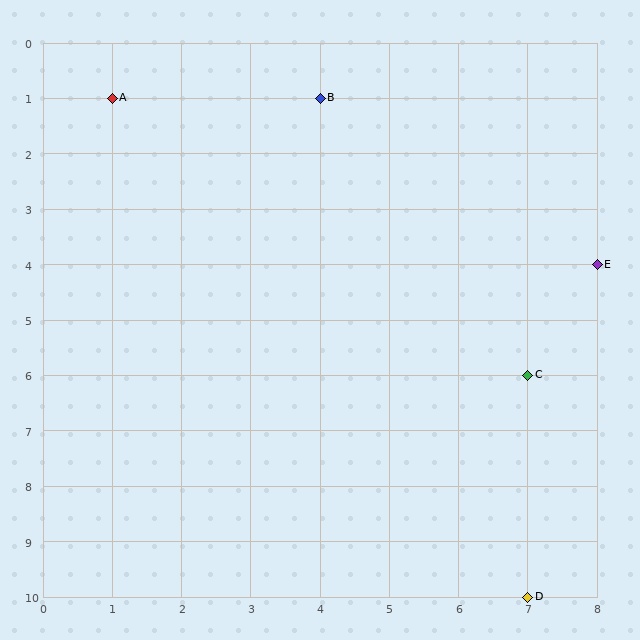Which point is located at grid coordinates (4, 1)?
Point B is at (4, 1).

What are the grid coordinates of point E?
Point E is at grid coordinates (8, 4).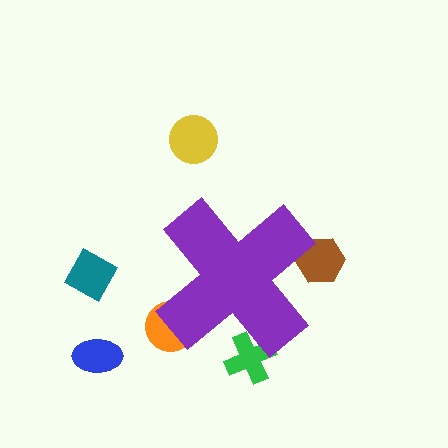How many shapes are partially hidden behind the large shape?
3 shapes are partially hidden.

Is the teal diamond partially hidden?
No, the teal diamond is fully visible.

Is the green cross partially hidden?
Yes, the green cross is partially hidden behind the purple cross.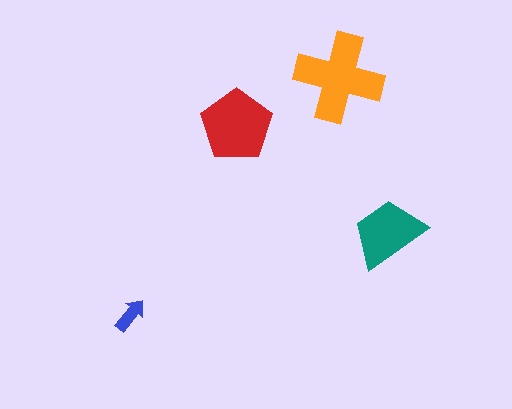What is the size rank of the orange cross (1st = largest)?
1st.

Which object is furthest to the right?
The teal trapezoid is rightmost.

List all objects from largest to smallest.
The orange cross, the red pentagon, the teal trapezoid, the blue arrow.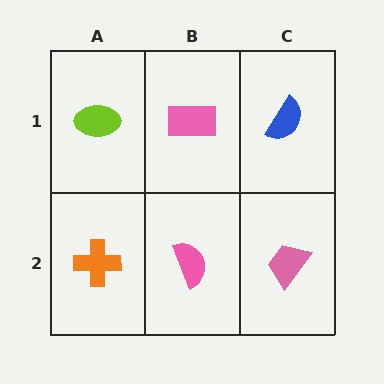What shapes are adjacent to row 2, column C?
A blue semicircle (row 1, column C), a pink semicircle (row 2, column B).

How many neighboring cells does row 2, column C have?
2.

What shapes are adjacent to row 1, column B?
A pink semicircle (row 2, column B), a lime ellipse (row 1, column A), a blue semicircle (row 1, column C).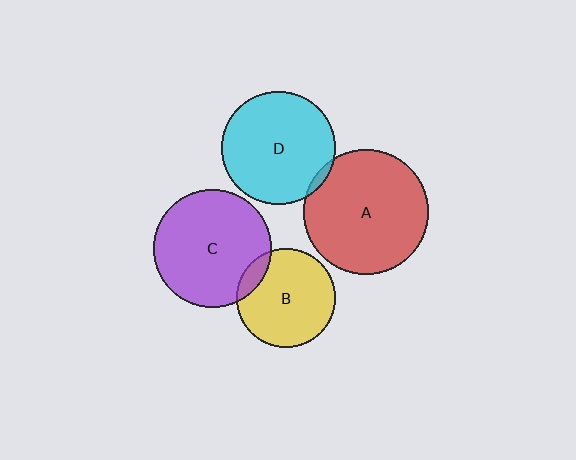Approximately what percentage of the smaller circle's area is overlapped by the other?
Approximately 5%.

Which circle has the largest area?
Circle A (red).